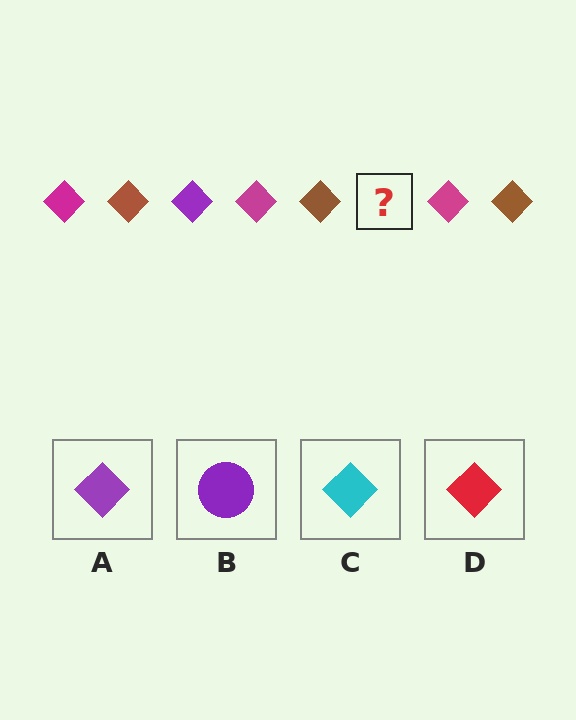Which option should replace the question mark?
Option A.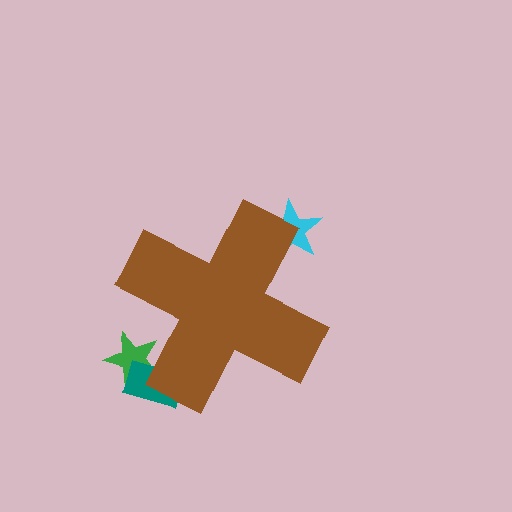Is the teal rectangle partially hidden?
Yes, the teal rectangle is partially hidden behind the brown cross.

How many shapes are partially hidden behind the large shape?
3 shapes are partially hidden.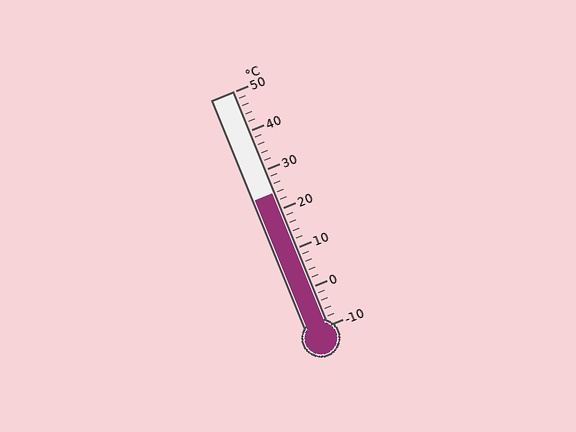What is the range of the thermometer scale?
The thermometer scale ranges from -10°C to 50°C.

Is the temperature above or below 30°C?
The temperature is below 30°C.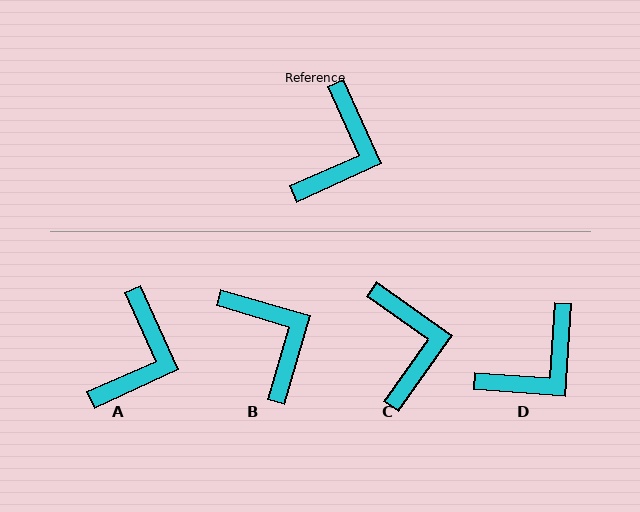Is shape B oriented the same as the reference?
No, it is off by about 49 degrees.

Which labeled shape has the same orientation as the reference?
A.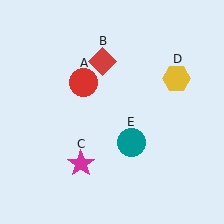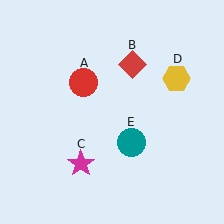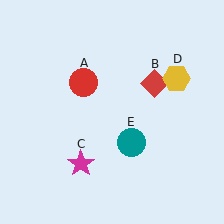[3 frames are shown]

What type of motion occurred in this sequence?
The red diamond (object B) rotated clockwise around the center of the scene.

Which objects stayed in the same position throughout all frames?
Red circle (object A) and magenta star (object C) and yellow hexagon (object D) and teal circle (object E) remained stationary.